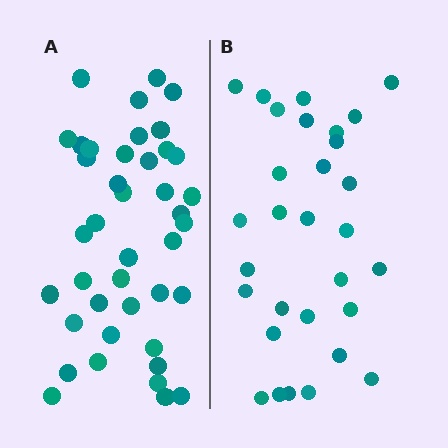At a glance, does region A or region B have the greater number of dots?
Region A (the left region) has more dots.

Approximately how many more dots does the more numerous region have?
Region A has roughly 12 or so more dots than region B.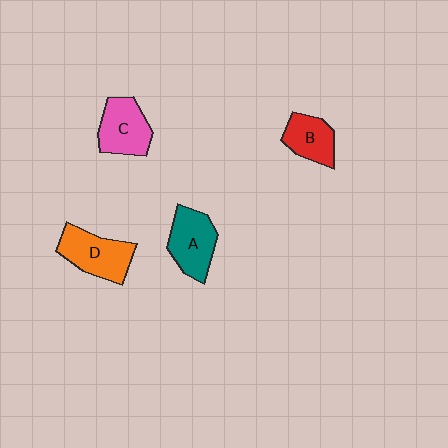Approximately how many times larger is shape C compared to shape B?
Approximately 1.2 times.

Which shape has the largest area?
Shape D (orange).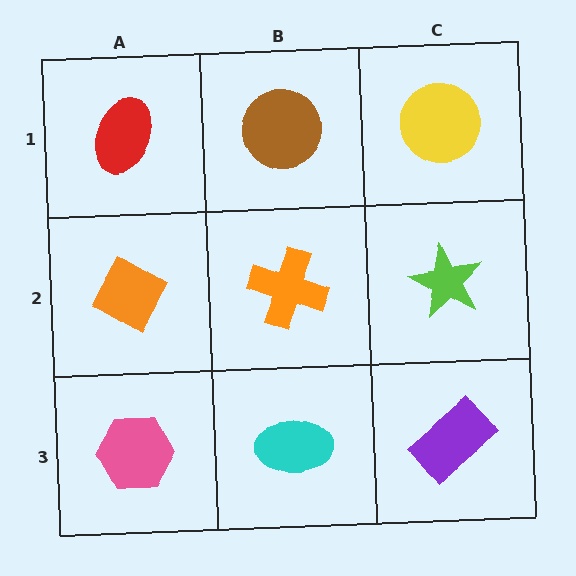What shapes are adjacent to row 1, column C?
A lime star (row 2, column C), a brown circle (row 1, column B).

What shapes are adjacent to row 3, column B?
An orange cross (row 2, column B), a pink hexagon (row 3, column A), a purple rectangle (row 3, column C).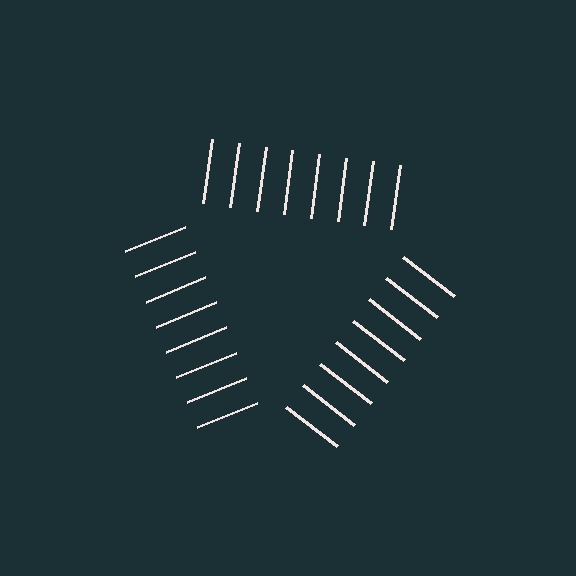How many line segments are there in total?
24 — 8 along each of the 3 edges.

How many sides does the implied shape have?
3 sides — the line-ends trace a triangle.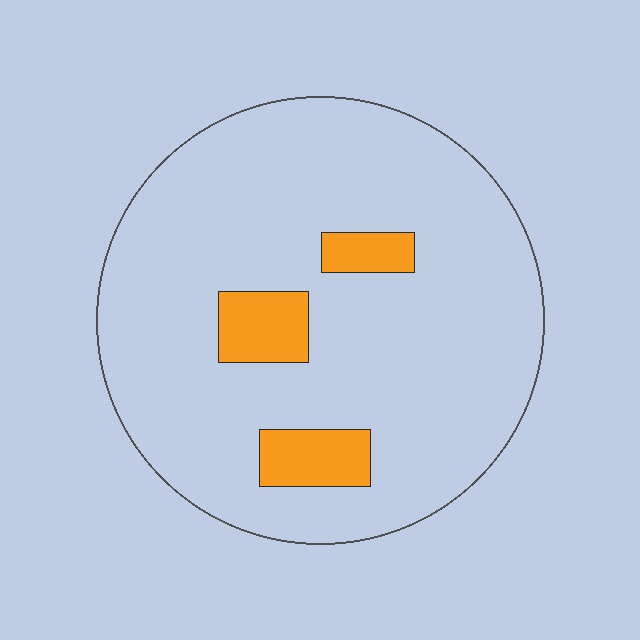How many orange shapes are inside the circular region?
3.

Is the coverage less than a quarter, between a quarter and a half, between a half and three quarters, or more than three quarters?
Less than a quarter.